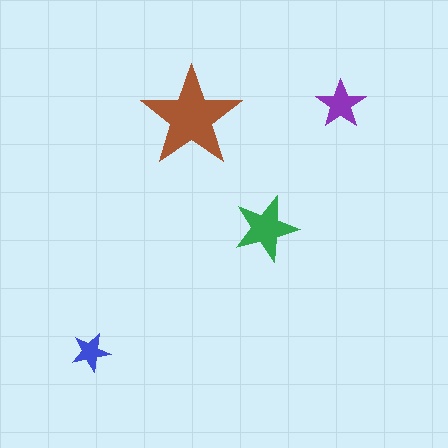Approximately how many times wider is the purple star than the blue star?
About 1.5 times wider.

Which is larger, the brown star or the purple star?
The brown one.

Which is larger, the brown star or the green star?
The brown one.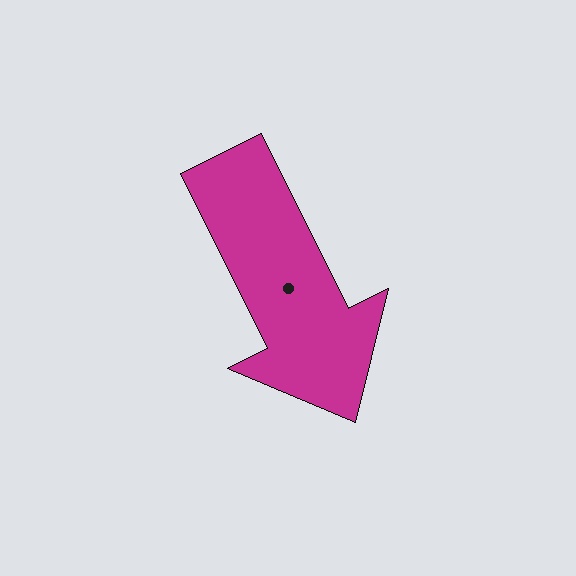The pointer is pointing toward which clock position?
Roughly 5 o'clock.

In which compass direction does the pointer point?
Southeast.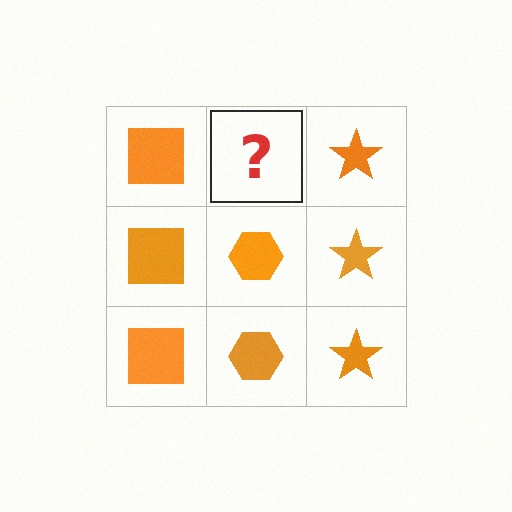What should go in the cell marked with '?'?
The missing cell should contain an orange hexagon.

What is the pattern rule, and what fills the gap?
The rule is that each column has a consistent shape. The gap should be filled with an orange hexagon.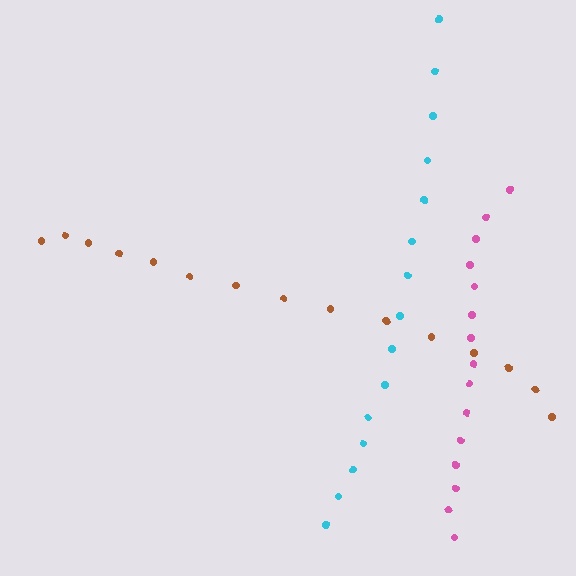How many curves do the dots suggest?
There are 3 distinct paths.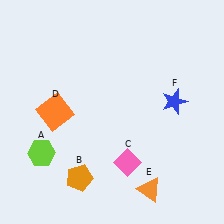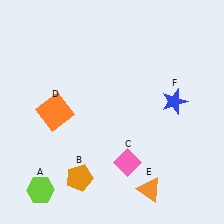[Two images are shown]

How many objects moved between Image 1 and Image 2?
1 object moved between the two images.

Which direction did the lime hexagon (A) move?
The lime hexagon (A) moved down.